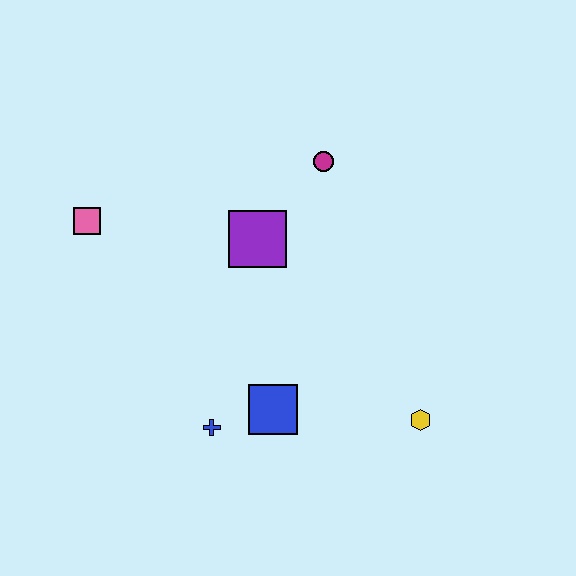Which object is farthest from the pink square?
The yellow hexagon is farthest from the pink square.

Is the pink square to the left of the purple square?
Yes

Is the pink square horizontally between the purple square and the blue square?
No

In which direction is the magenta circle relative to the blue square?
The magenta circle is above the blue square.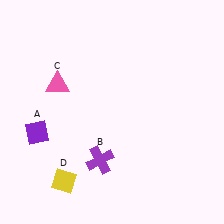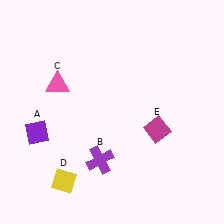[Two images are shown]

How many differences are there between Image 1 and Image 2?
There is 1 difference between the two images.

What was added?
A magenta diamond (E) was added in Image 2.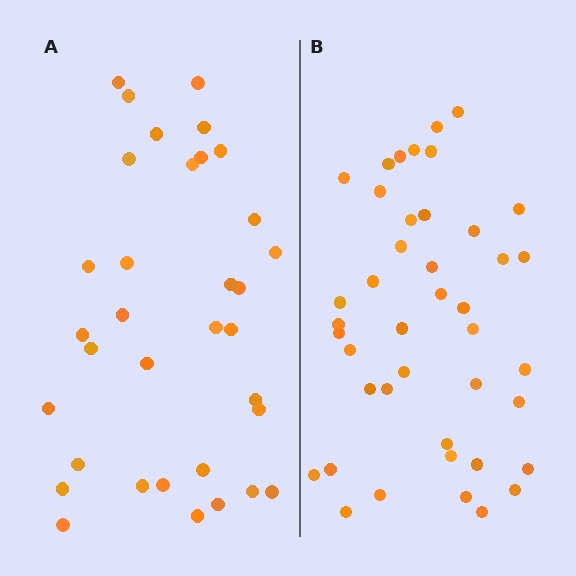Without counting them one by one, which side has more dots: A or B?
Region B (the right region) has more dots.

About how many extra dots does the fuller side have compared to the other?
Region B has roughly 8 or so more dots than region A.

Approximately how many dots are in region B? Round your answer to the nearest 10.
About 40 dots. (The exact count is 42, which rounds to 40.)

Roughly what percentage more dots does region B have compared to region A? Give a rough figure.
About 25% more.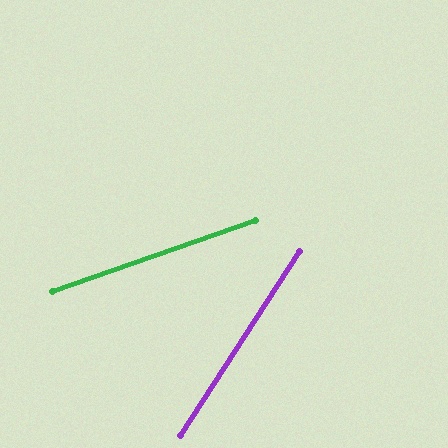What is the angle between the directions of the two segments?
Approximately 38 degrees.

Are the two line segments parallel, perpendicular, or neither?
Neither parallel nor perpendicular — they differ by about 38°.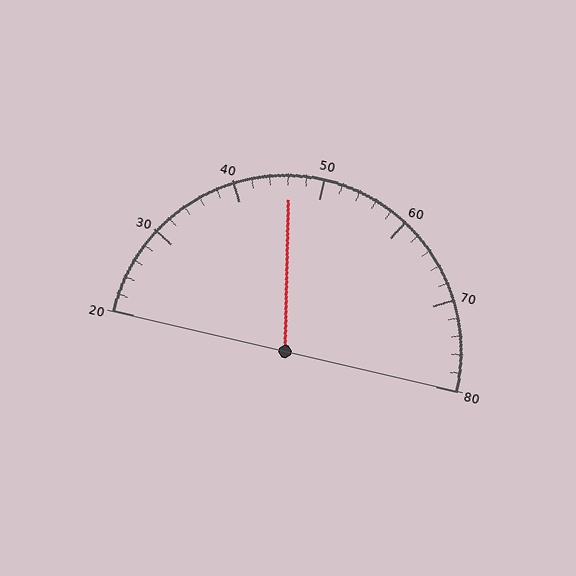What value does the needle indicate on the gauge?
The needle indicates approximately 46.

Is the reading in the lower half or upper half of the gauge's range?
The reading is in the lower half of the range (20 to 80).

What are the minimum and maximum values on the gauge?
The gauge ranges from 20 to 80.